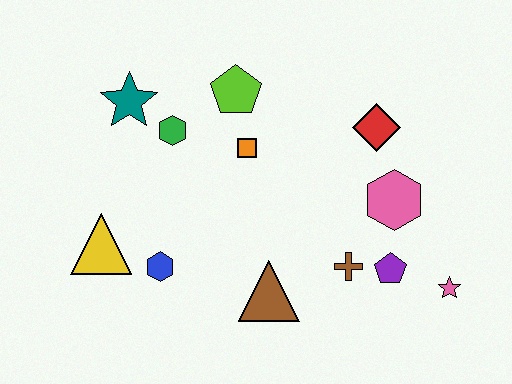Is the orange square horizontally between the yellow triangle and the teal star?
No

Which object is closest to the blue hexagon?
The yellow triangle is closest to the blue hexagon.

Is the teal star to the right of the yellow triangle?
Yes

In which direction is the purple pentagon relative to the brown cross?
The purple pentagon is to the right of the brown cross.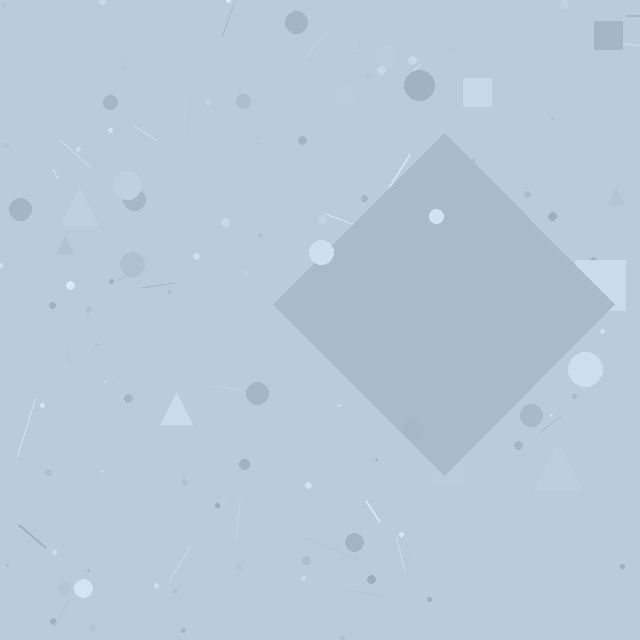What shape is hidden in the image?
A diamond is hidden in the image.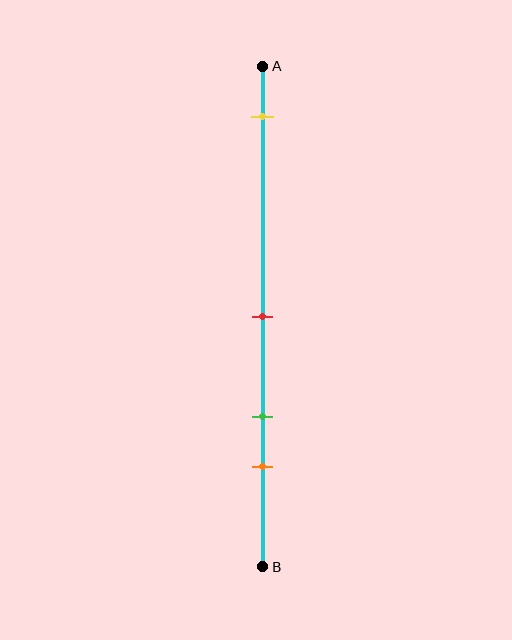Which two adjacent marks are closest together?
The green and orange marks are the closest adjacent pair.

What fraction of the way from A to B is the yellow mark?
The yellow mark is approximately 10% (0.1) of the way from A to B.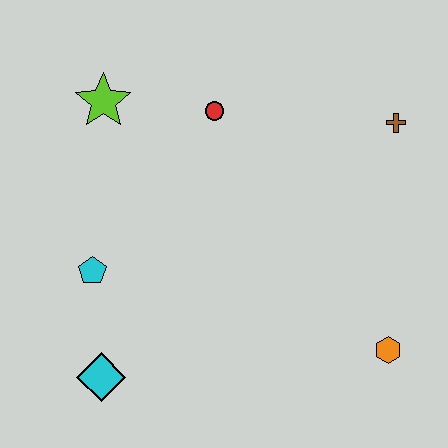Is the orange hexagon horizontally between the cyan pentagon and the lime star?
No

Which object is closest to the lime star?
The red circle is closest to the lime star.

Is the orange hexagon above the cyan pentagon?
No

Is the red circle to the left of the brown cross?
Yes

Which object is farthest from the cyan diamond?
The brown cross is farthest from the cyan diamond.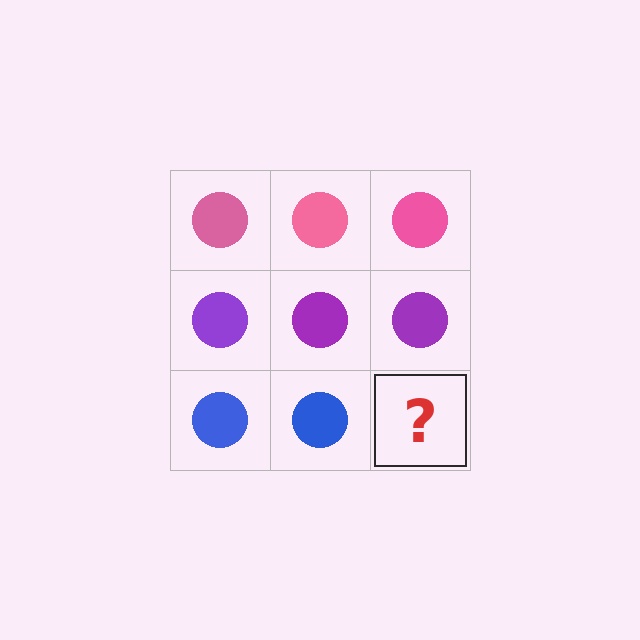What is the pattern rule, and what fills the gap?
The rule is that each row has a consistent color. The gap should be filled with a blue circle.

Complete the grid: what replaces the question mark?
The question mark should be replaced with a blue circle.